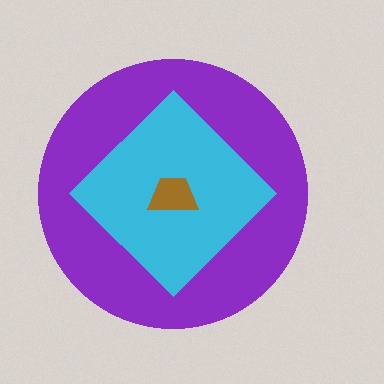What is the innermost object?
The brown trapezoid.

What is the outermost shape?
The purple circle.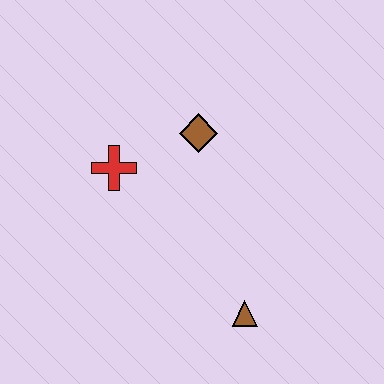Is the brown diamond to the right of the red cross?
Yes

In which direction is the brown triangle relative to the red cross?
The brown triangle is below the red cross.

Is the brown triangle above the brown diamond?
No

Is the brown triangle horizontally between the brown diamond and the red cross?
No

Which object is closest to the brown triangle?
The brown diamond is closest to the brown triangle.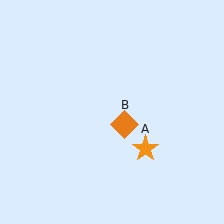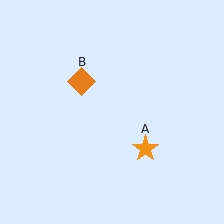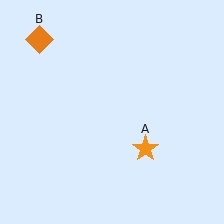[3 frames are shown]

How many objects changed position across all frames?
1 object changed position: orange diamond (object B).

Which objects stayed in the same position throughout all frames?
Orange star (object A) remained stationary.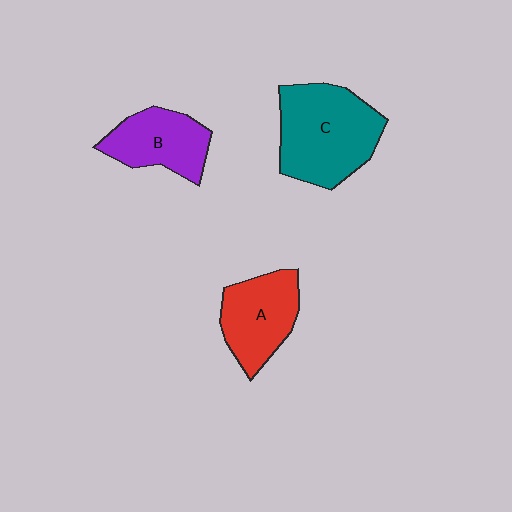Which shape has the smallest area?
Shape B (purple).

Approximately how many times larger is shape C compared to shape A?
Approximately 1.4 times.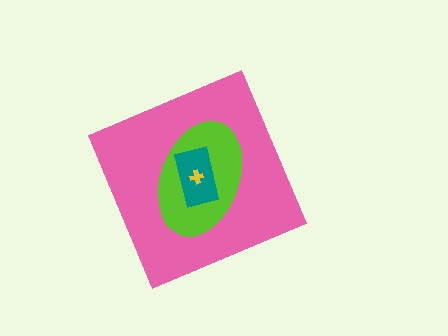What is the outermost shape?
The pink diamond.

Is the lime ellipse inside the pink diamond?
Yes.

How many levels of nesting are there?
4.